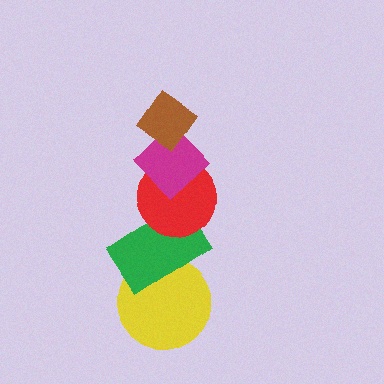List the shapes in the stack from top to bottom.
From top to bottom: the brown diamond, the magenta diamond, the red circle, the green rectangle, the yellow circle.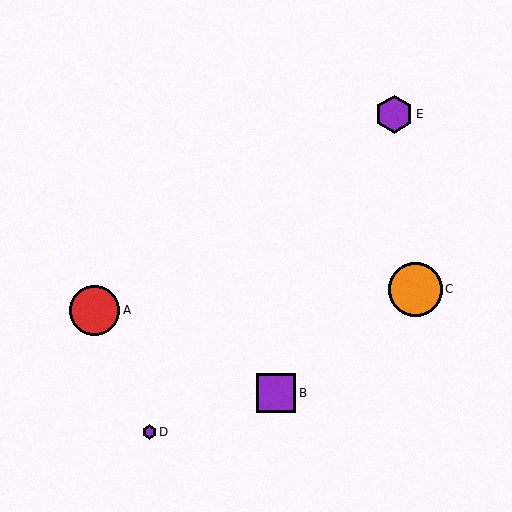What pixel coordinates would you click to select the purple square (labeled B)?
Click at (276, 393) to select the purple square B.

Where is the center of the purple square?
The center of the purple square is at (276, 393).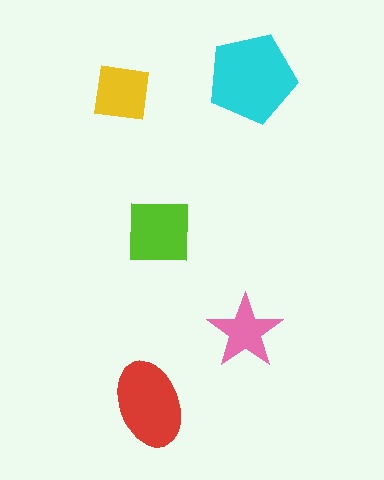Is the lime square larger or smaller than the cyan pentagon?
Smaller.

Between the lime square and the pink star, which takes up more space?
The lime square.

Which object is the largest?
The cyan pentagon.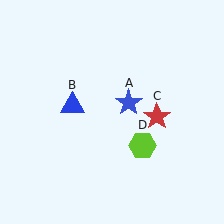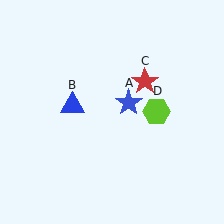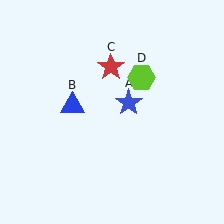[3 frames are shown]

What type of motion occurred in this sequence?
The red star (object C), lime hexagon (object D) rotated counterclockwise around the center of the scene.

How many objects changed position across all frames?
2 objects changed position: red star (object C), lime hexagon (object D).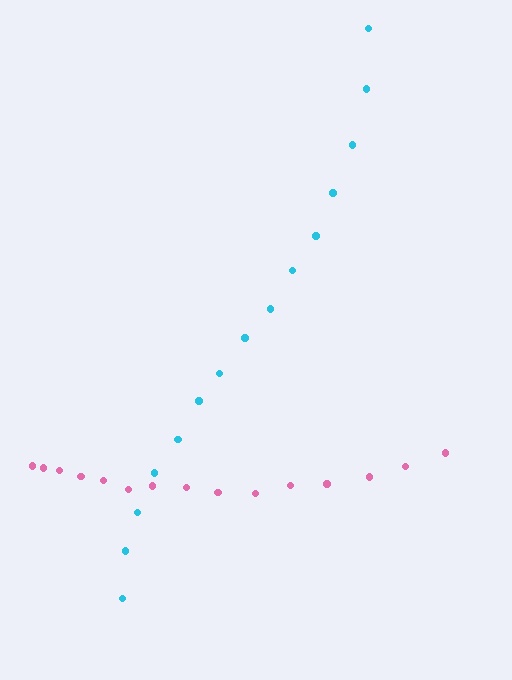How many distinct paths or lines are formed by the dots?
There are 2 distinct paths.